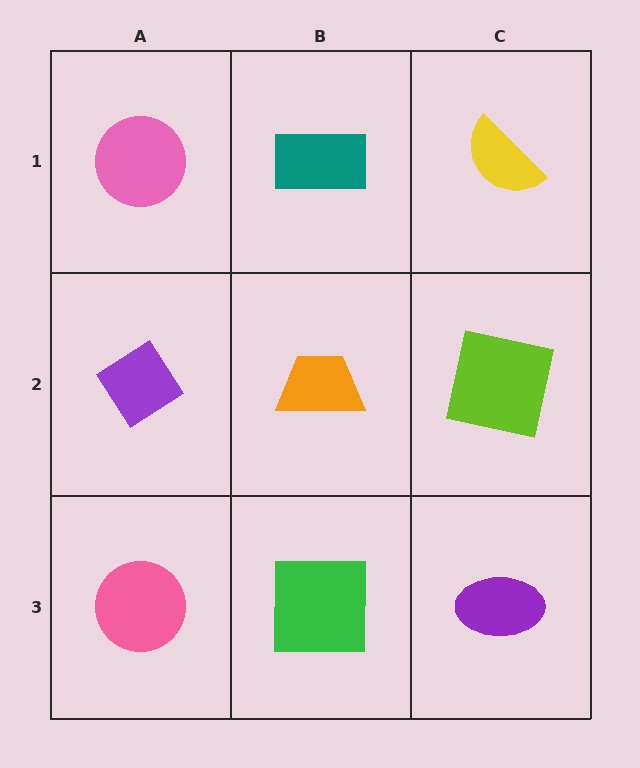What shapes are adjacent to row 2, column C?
A yellow semicircle (row 1, column C), a purple ellipse (row 3, column C), an orange trapezoid (row 2, column B).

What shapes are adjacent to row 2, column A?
A pink circle (row 1, column A), a pink circle (row 3, column A), an orange trapezoid (row 2, column B).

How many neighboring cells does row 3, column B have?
3.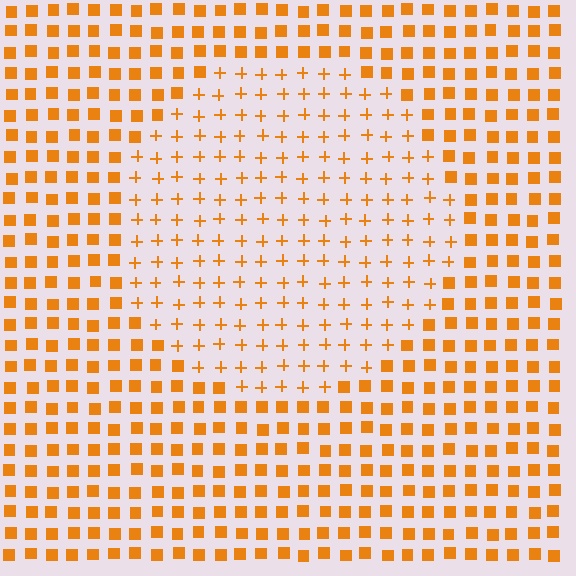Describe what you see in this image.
The image is filled with small orange elements arranged in a uniform grid. A circle-shaped region contains plus signs, while the surrounding area contains squares. The boundary is defined purely by the change in element shape.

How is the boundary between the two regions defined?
The boundary is defined by a change in element shape: plus signs inside vs. squares outside. All elements share the same color and spacing.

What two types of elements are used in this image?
The image uses plus signs inside the circle region and squares outside it.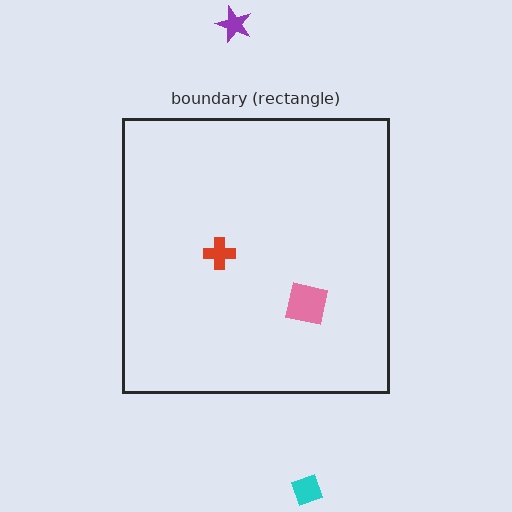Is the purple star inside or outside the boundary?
Outside.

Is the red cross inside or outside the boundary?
Inside.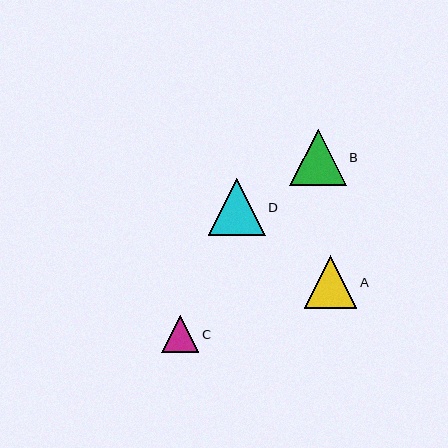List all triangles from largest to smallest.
From largest to smallest: D, B, A, C.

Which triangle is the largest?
Triangle D is the largest with a size of approximately 57 pixels.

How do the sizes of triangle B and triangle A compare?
Triangle B and triangle A are approximately the same size.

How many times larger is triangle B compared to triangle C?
Triangle B is approximately 1.5 times the size of triangle C.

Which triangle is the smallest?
Triangle C is the smallest with a size of approximately 38 pixels.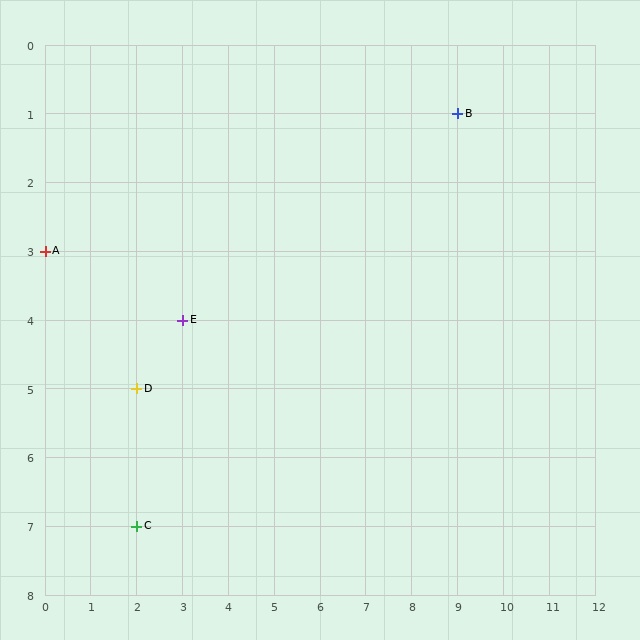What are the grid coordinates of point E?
Point E is at grid coordinates (3, 4).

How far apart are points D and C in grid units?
Points D and C are 2 rows apart.